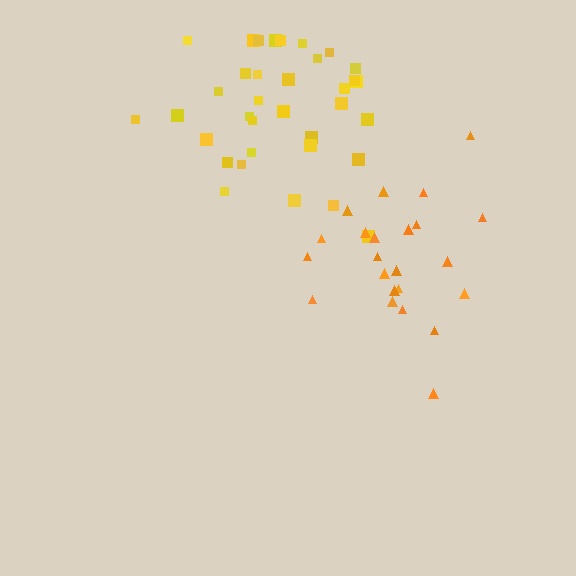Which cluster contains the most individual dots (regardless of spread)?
Yellow (35).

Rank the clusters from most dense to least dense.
orange, yellow.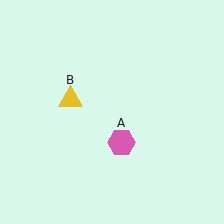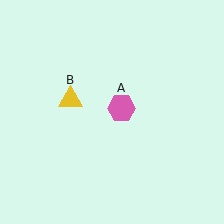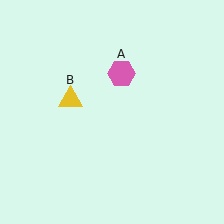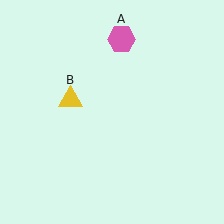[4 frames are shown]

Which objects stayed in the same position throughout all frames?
Yellow triangle (object B) remained stationary.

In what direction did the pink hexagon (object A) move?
The pink hexagon (object A) moved up.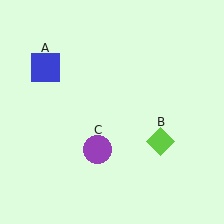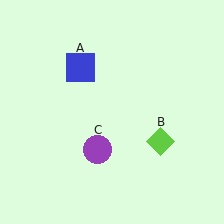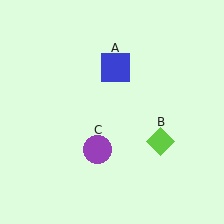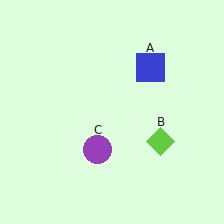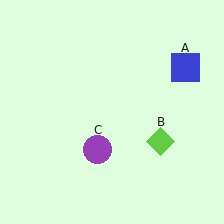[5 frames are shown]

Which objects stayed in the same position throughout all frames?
Lime diamond (object B) and purple circle (object C) remained stationary.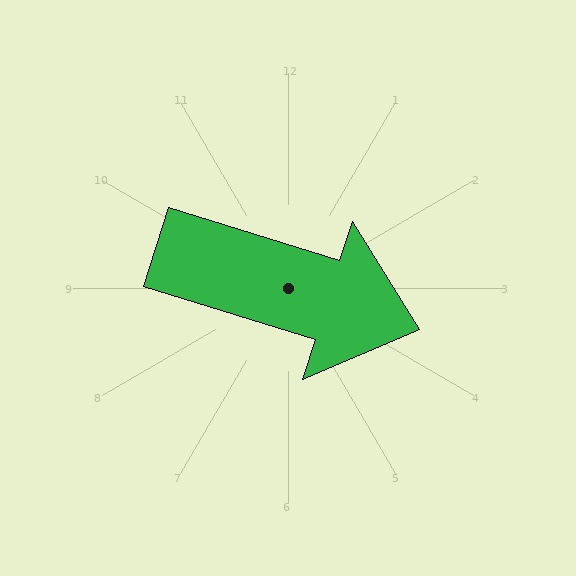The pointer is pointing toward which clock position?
Roughly 4 o'clock.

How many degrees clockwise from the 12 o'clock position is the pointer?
Approximately 107 degrees.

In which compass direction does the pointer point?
East.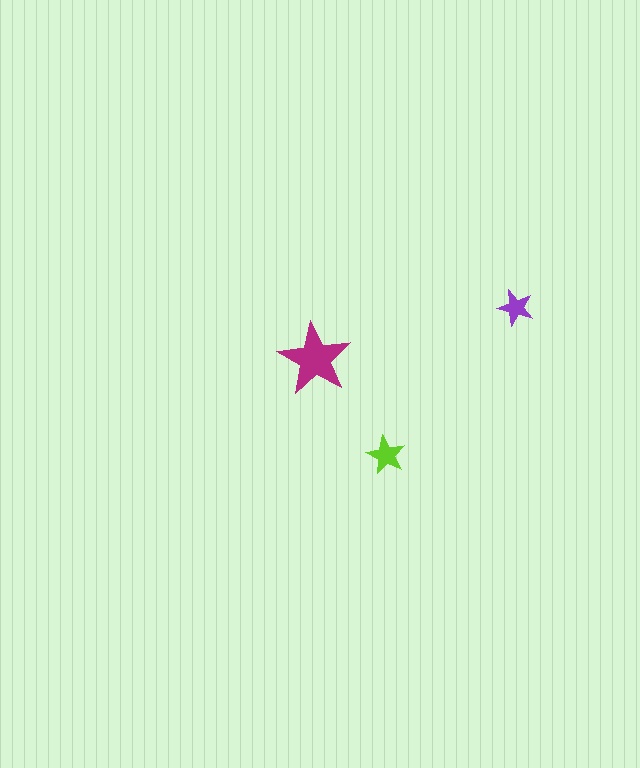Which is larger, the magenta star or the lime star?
The magenta one.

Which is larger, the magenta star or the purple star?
The magenta one.